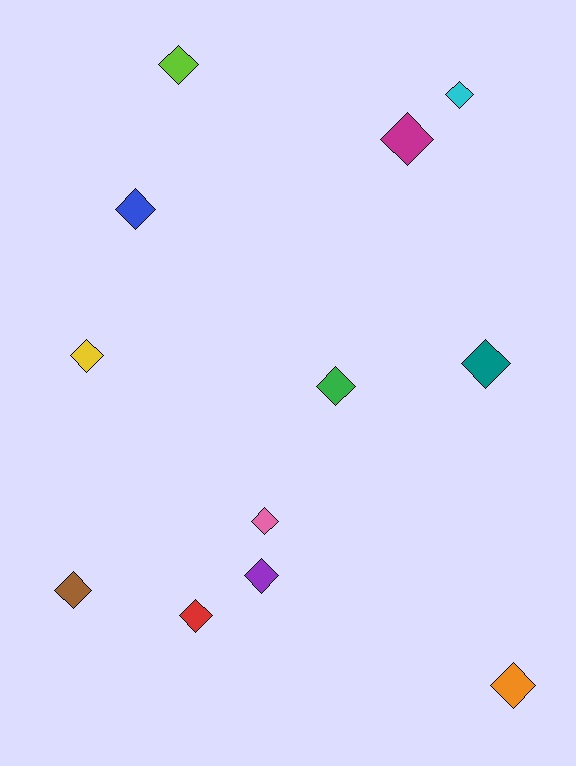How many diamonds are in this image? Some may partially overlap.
There are 12 diamonds.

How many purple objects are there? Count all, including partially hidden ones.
There is 1 purple object.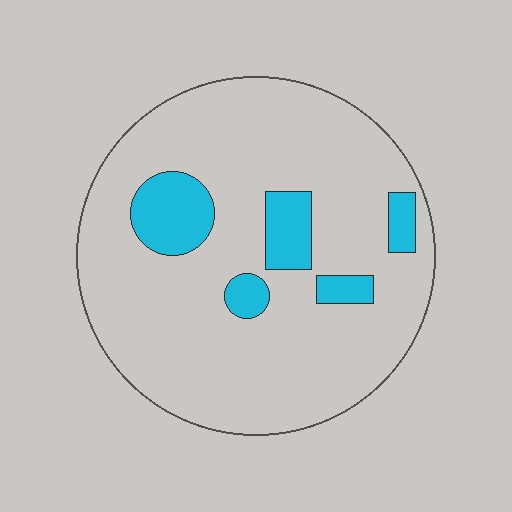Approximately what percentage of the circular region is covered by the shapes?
Approximately 15%.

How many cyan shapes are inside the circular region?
5.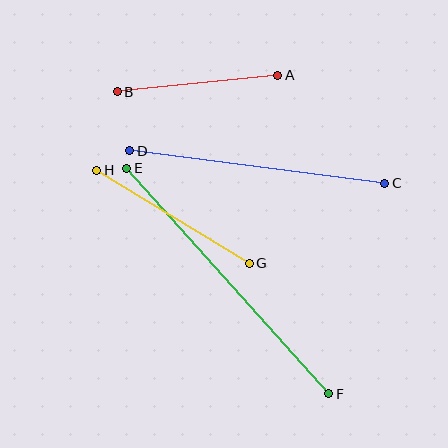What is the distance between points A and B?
The distance is approximately 161 pixels.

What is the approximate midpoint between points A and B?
The midpoint is at approximately (197, 84) pixels.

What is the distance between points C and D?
The distance is approximately 257 pixels.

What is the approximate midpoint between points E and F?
The midpoint is at approximately (228, 281) pixels.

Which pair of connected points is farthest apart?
Points E and F are farthest apart.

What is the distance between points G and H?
The distance is approximately 179 pixels.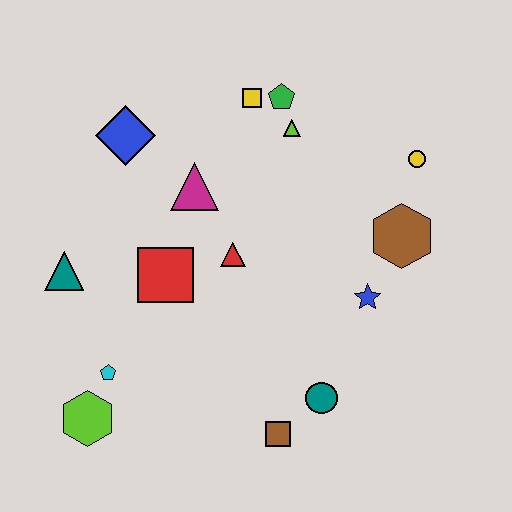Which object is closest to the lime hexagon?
The cyan pentagon is closest to the lime hexagon.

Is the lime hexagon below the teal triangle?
Yes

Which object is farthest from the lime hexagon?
The yellow circle is farthest from the lime hexagon.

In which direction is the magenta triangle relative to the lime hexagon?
The magenta triangle is above the lime hexagon.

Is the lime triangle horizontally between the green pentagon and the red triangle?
No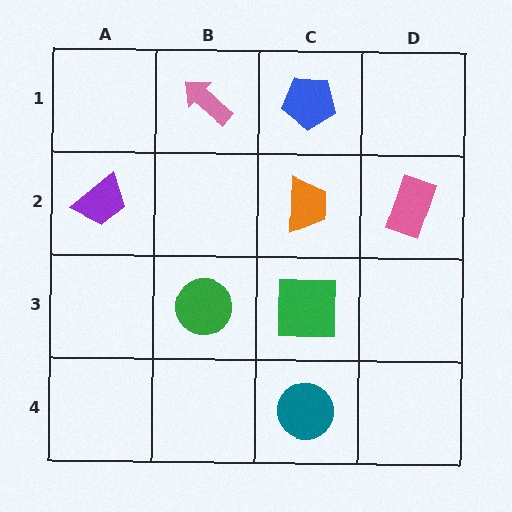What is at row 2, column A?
A purple trapezoid.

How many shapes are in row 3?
2 shapes.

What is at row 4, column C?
A teal circle.